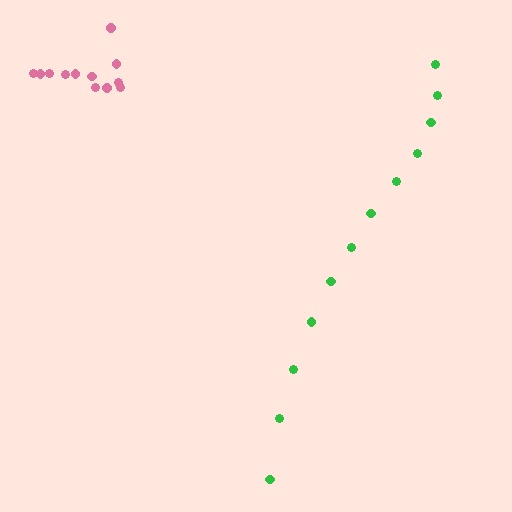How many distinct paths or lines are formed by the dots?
There are 2 distinct paths.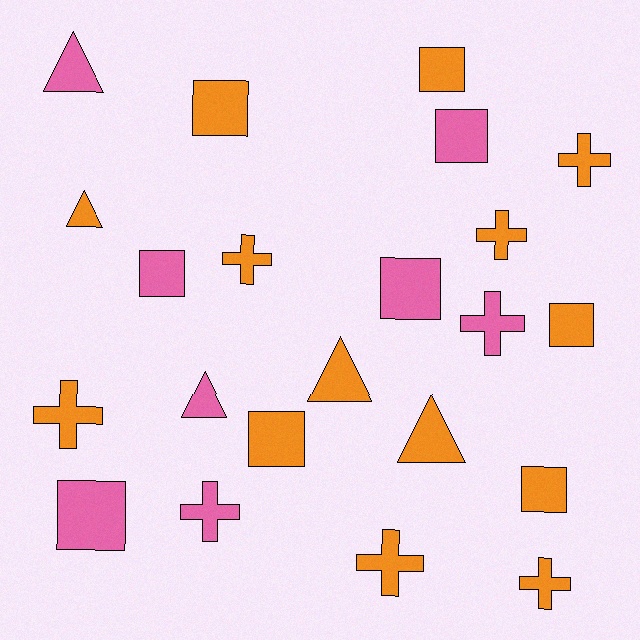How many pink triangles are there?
There are 2 pink triangles.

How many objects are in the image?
There are 22 objects.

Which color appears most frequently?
Orange, with 14 objects.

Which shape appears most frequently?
Square, with 9 objects.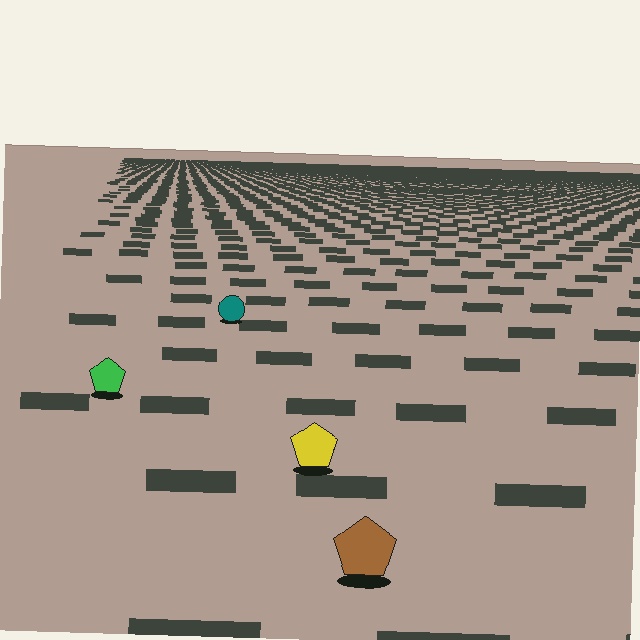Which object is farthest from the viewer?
The teal circle is farthest from the viewer. It appears smaller and the ground texture around it is denser.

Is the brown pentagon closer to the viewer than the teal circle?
Yes. The brown pentagon is closer — you can tell from the texture gradient: the ground texture is coarser near it.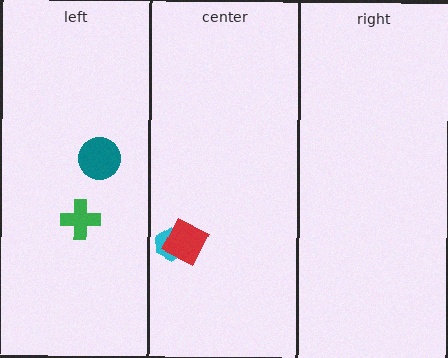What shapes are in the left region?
The green cross, the teal circle.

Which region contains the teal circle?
The left region.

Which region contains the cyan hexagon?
The center region.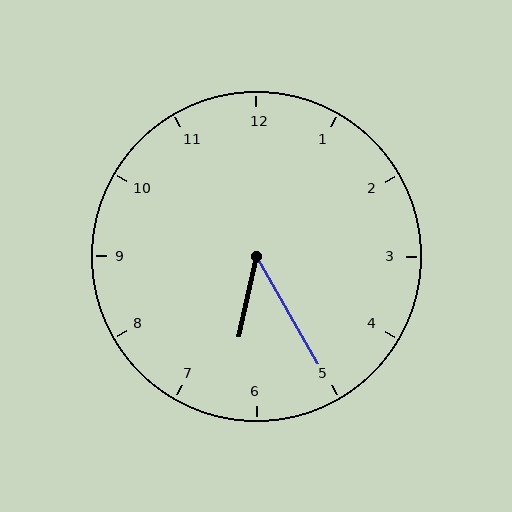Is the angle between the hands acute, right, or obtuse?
It is acute.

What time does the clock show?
6:25.